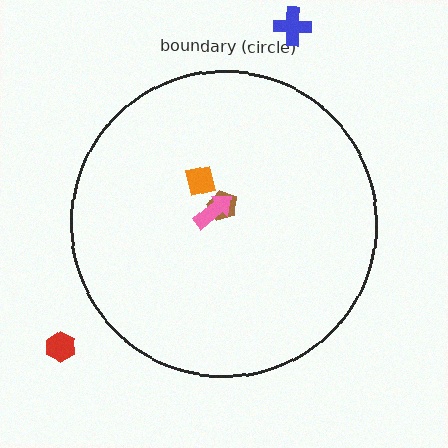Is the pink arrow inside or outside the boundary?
Inside.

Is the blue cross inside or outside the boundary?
Outside.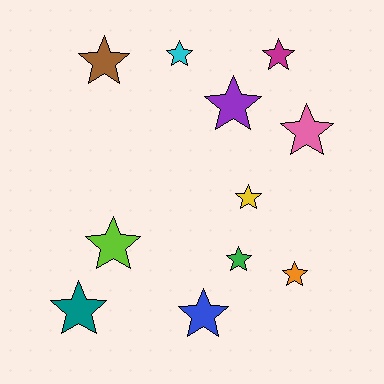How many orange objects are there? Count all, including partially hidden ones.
There is 1 orange object.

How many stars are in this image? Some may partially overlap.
There are 11 stars.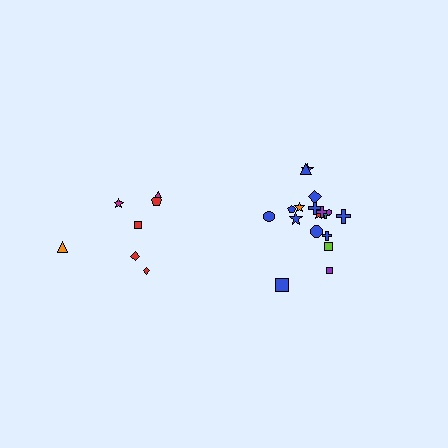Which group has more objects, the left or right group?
The right group.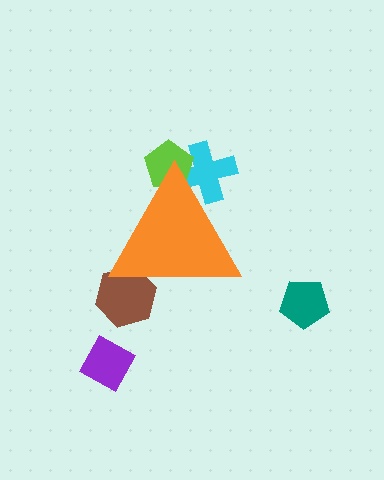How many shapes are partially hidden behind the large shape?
3 shapes are partially hidden.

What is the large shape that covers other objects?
An orange triangle.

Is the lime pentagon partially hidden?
Yes, the lime pentagon is partially hidden behind the orange triangle.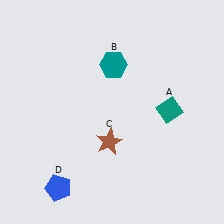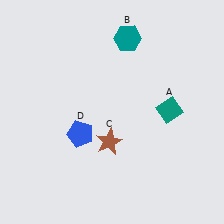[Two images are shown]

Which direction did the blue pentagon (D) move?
The blue pentagon (D) moved up.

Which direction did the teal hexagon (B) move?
The teal hexagon (B) moved up.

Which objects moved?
The objects that moved are: the teal hexagon (B), the blue pentagon (D).